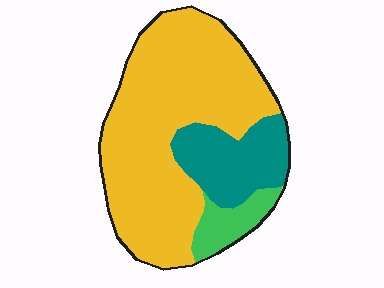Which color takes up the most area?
Yellow, at roughly 70%.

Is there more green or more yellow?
Yellow.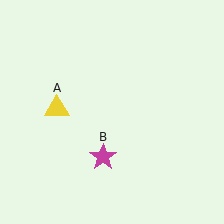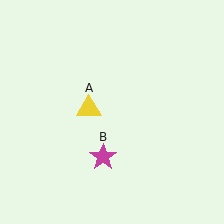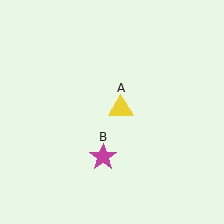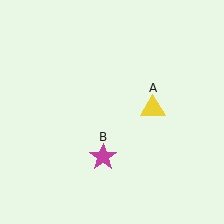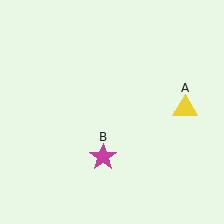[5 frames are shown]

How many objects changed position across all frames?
1 object changed position: yellow triangle (object A).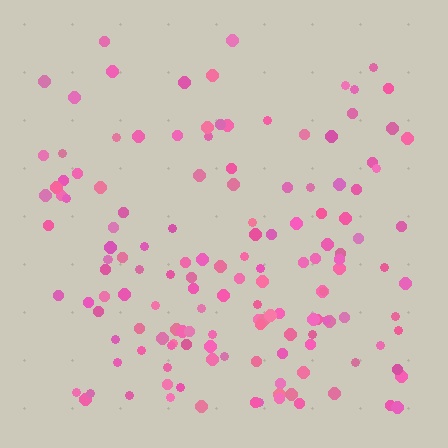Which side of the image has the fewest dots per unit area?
The top.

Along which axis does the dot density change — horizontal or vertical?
Vertical.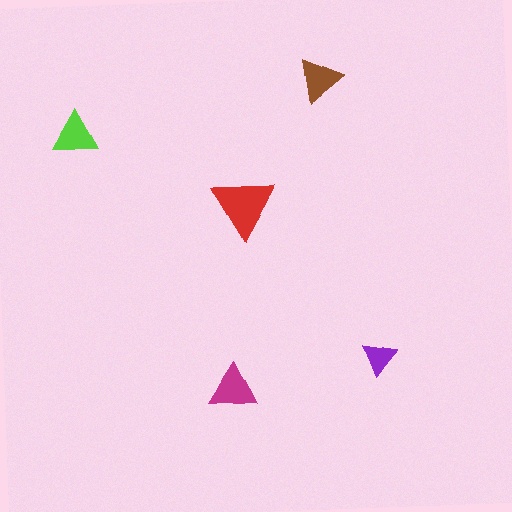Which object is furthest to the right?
The purple triangle is rightmost.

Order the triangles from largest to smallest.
the red one, the magenta one, the lime one, the brown one, the purple one.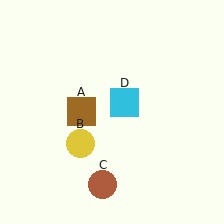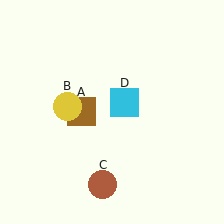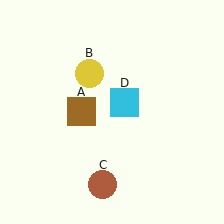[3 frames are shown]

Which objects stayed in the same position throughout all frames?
Brown square (object A) and brown circle (object C) and cyan square (object D) remained stationary.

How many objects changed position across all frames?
1 object changed position: yellow circle (object B).